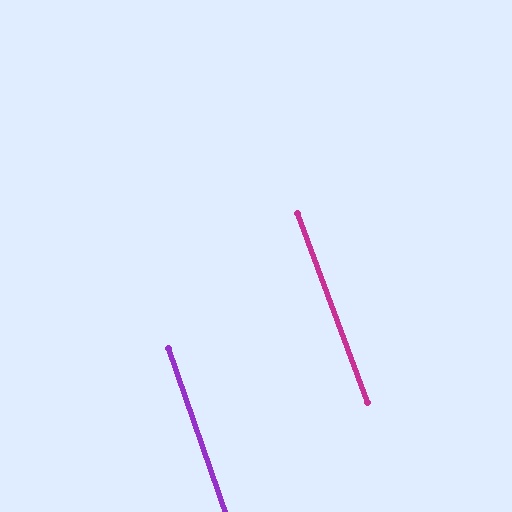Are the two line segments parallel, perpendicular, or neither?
Parallel — their directions differ by only 0.8°.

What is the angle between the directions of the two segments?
Approximately 1 degree.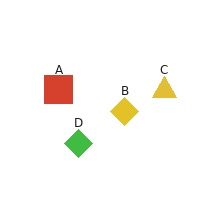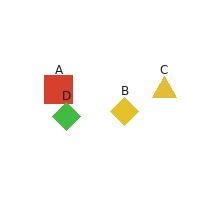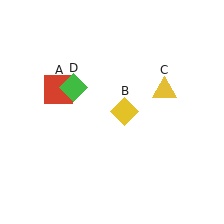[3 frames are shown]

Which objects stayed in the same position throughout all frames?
Red square (object A) and yellow diamond (object B) and yellow triangle (object C) remained stationary.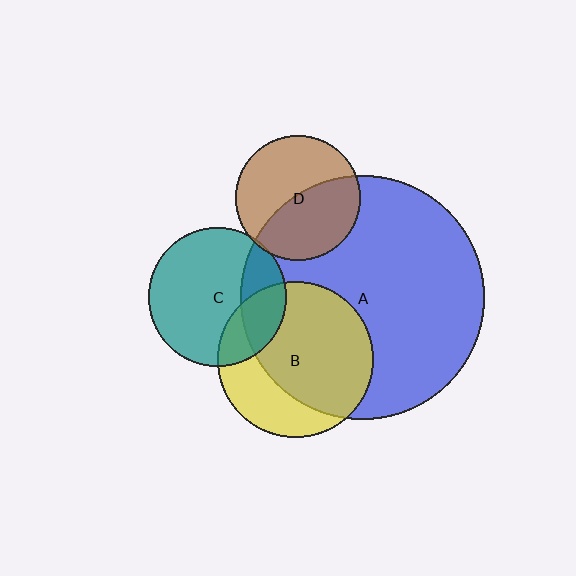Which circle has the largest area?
Circle A (blue).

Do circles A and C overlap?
Yes.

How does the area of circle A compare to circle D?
Approximately 3.8 times.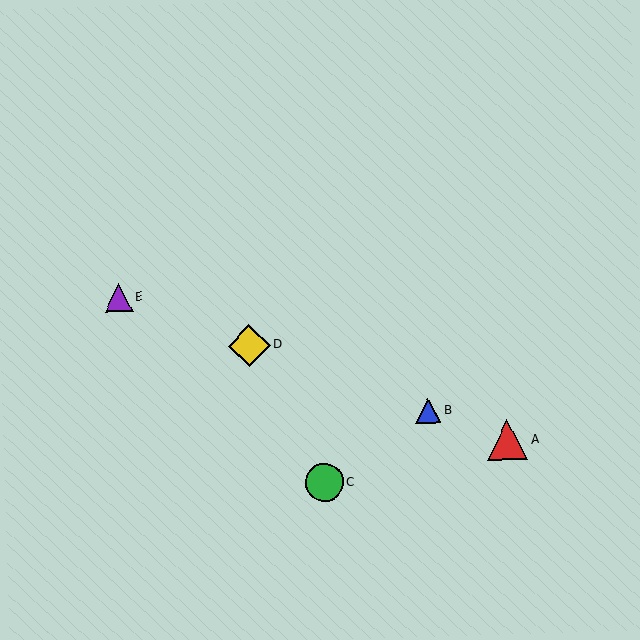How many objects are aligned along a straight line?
4 objects (A, B, D, E) are aligned along a straight line.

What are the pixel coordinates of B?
Object B is at (428, 411).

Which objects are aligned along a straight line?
Objects A, B, D, E are aligned along a straight line.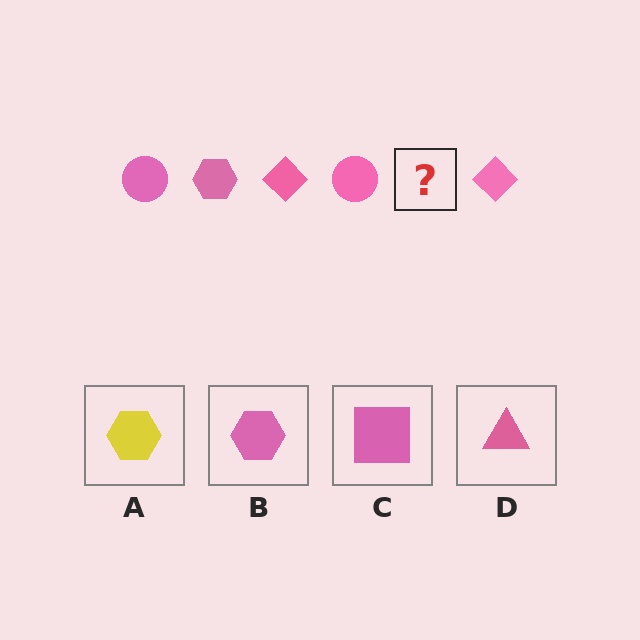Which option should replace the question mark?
Option B.